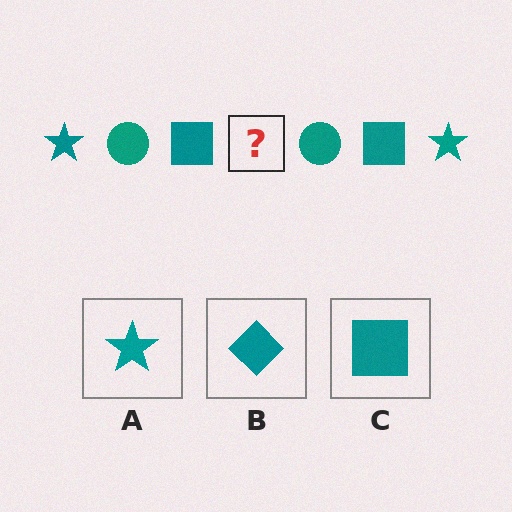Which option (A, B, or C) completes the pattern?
A.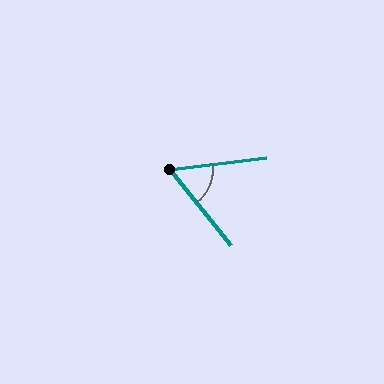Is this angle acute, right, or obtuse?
It is acute.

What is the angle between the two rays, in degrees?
Approximately 58 degrees.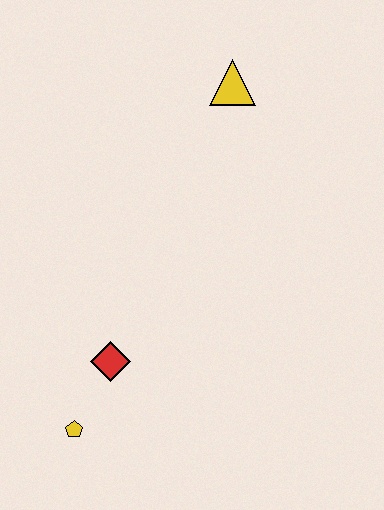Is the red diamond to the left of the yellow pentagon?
No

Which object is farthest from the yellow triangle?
The yellow pentagon is farthest from the yellow triangle.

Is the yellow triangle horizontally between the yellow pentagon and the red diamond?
No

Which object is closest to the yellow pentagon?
The red diamond is closest to the yellow pentagon.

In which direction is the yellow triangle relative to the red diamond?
The yellow triangle is above the red diamond.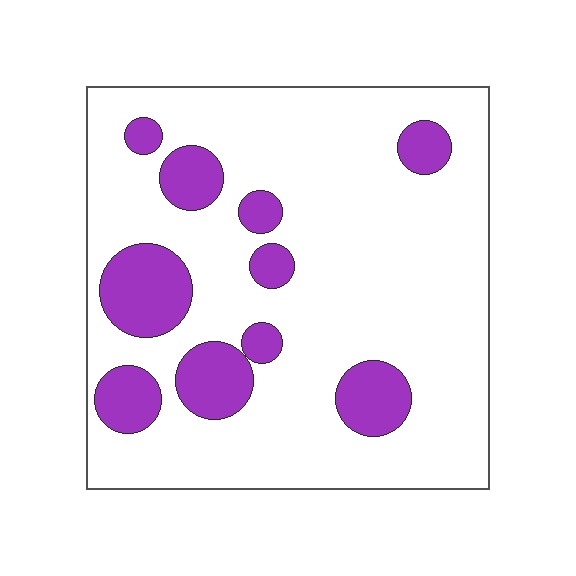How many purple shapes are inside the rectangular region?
10.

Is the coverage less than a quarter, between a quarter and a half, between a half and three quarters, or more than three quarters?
Less than a quarter.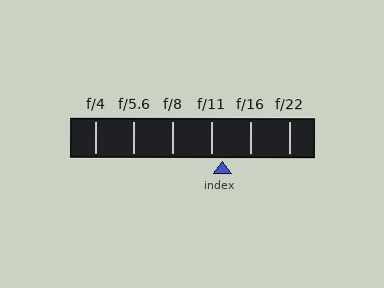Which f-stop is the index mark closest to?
The index mark is closest to f/11.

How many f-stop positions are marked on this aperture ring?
There are 6 f-stop positions marked.